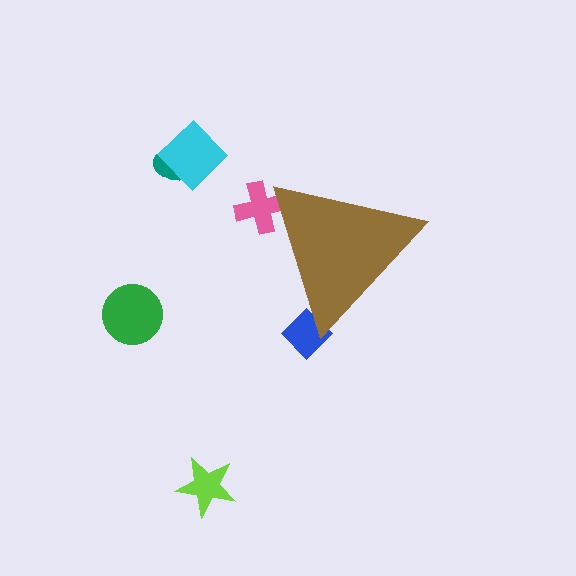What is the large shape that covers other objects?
A brown triangle.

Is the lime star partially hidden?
No, the lime star is fully visible.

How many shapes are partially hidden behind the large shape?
2 shapes are partially hidden.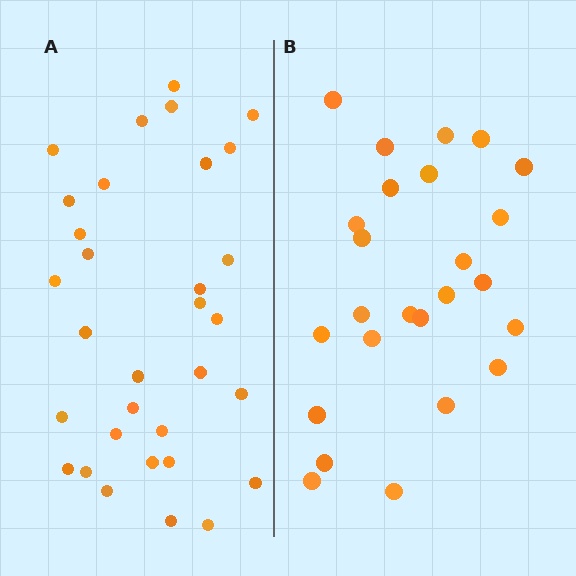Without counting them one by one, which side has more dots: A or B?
Region A (the left region) has more dots.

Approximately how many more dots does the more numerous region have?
Region A has roughly 8 or so more dots than region B.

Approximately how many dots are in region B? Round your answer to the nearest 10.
About 20 dots. (The exact count is 25, which rounds to 20.)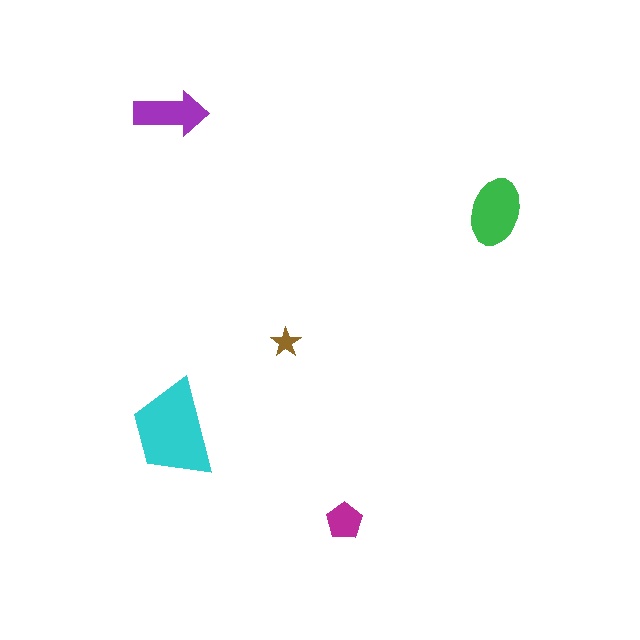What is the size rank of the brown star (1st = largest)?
5th.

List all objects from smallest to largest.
The brown star, the magenta pentagon, the purple arrow, the green ellipse, the cyan trapezoid.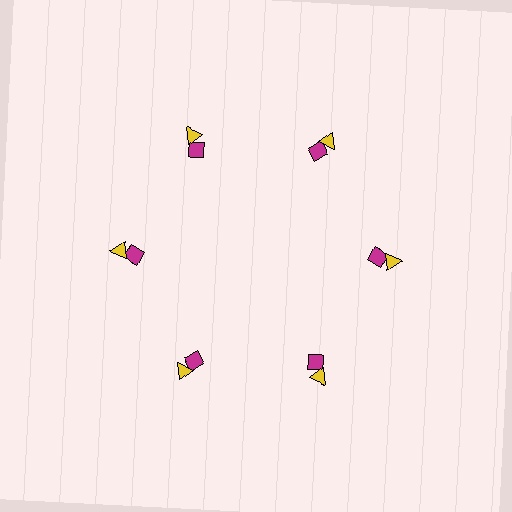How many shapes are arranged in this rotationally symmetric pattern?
There are 12 shapes, arranged in 6 groups of 2.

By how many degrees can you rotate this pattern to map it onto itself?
The pattern maps onto itself every 60 degrees of rotation.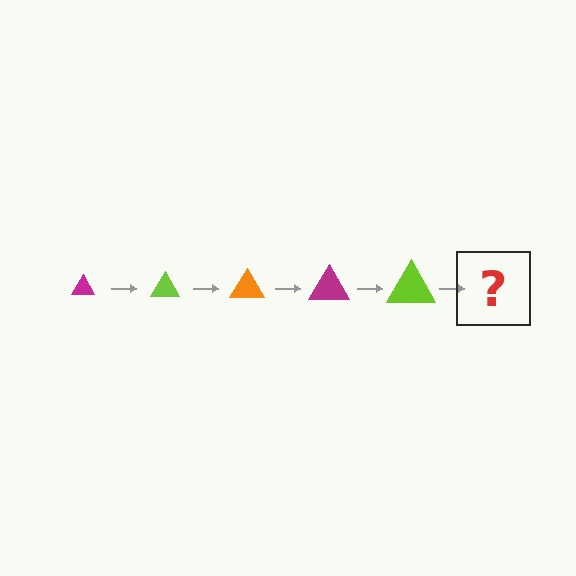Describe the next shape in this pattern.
It should be an orange triangle, larger than the previous one.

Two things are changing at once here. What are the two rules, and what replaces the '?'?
The two rules are that the triangle grows larger each step and the color cycles through magenta, lime, and orange. The '?' should be an orange triangle, larger than the previous one.